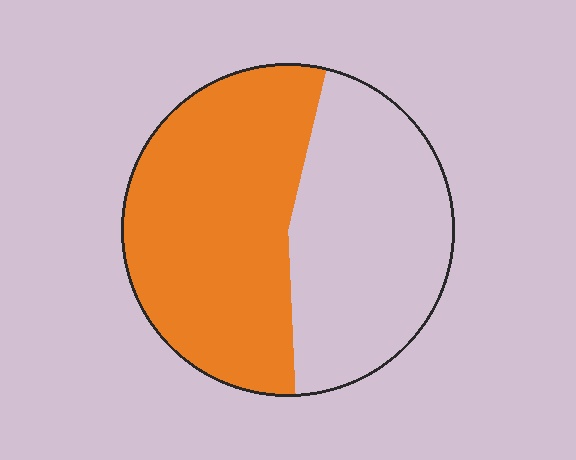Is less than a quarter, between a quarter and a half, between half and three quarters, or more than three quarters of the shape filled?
Between half and three quarters.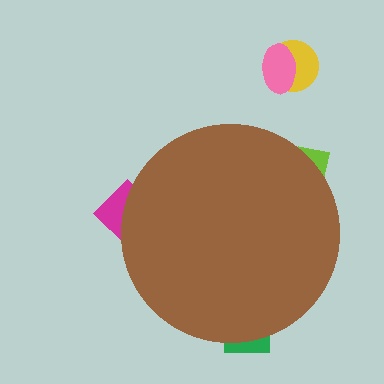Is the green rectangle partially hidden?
Yes, the green rectangle is partially hidden behind the brown circle.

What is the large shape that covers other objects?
A brown circle.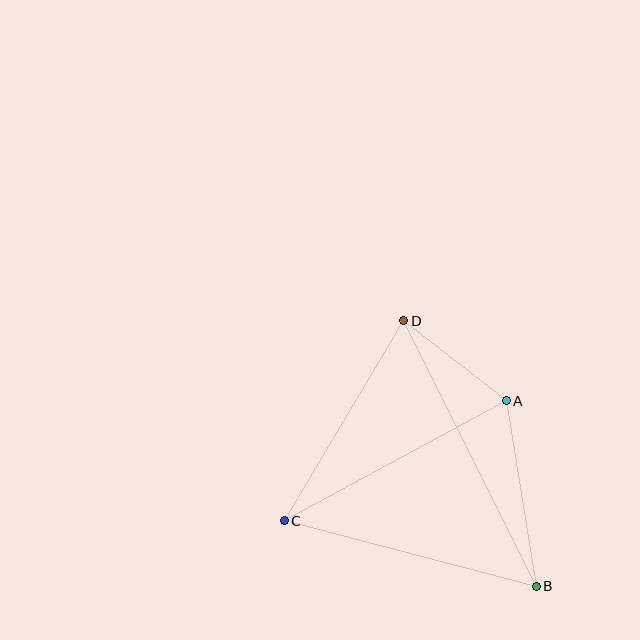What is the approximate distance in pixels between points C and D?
The distance between C and D is approximately 233 pixels.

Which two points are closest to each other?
Points A and D are closest to each other.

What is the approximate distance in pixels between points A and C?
The distance between A and C is approximately 253 pixels.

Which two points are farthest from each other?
Points B and D are farthest from each other.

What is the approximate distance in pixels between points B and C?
The distance between B and C is approximately 261 pixels.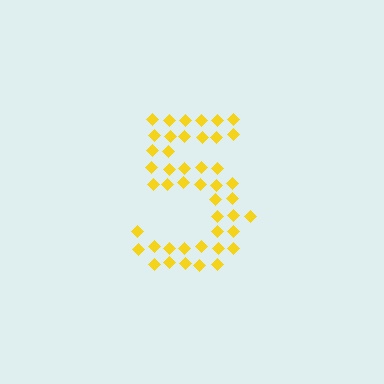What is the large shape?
The large shape is the digit 5.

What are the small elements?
The small elements are diamonds.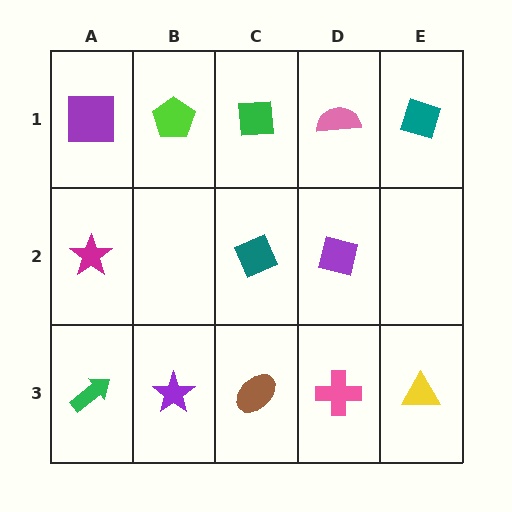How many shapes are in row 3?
5 shapes.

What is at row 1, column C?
A green square.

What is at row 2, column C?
A teal diamond.